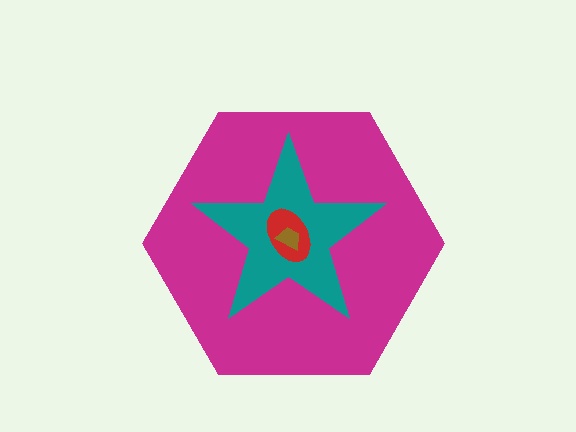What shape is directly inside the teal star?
The red ellipse.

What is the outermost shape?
The magenta hexagon.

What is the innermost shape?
The brown trapezoid.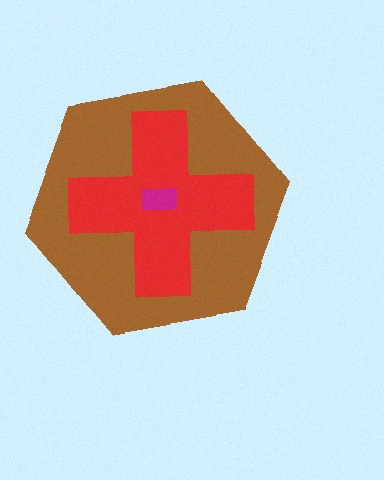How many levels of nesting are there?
3.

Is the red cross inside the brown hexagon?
Yes.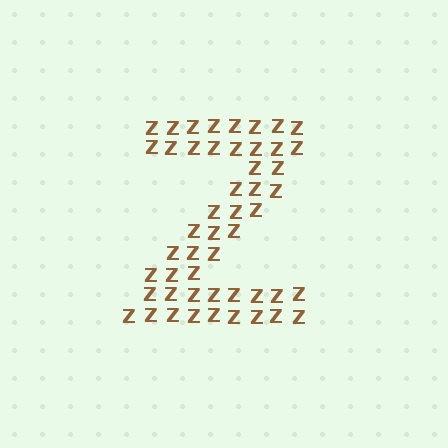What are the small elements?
The small elements are letter Z's.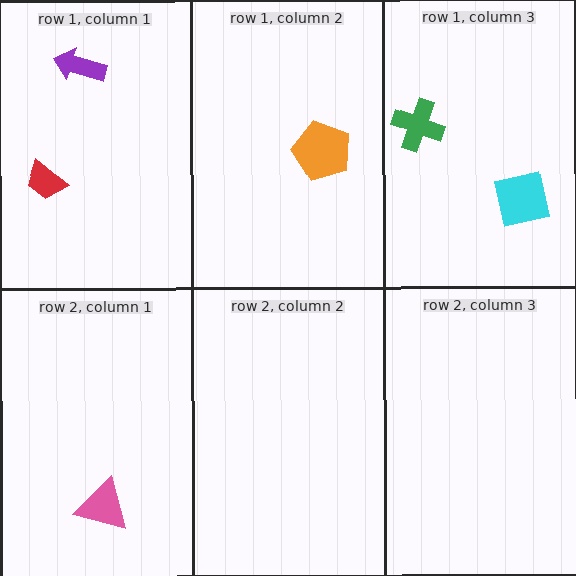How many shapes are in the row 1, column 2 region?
1.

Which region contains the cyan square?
The row 1, column 3 region.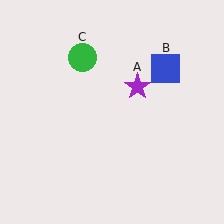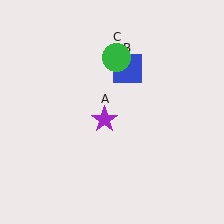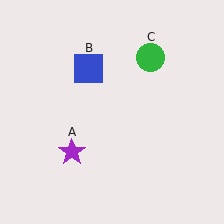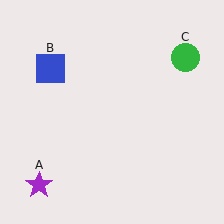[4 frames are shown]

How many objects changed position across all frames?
3 objects changed position: purple star (object A), blue square (object B), green circle (object C).